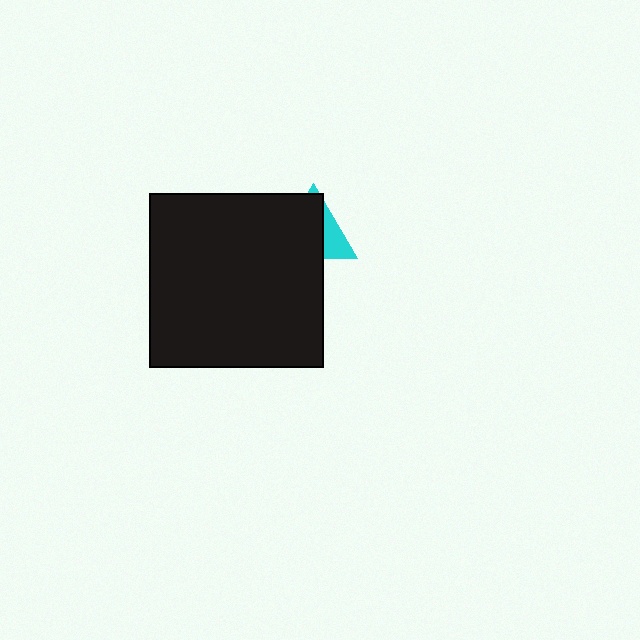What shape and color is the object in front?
The object in front is a black square.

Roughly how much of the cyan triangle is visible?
A small part of it is visible (roughly 32%).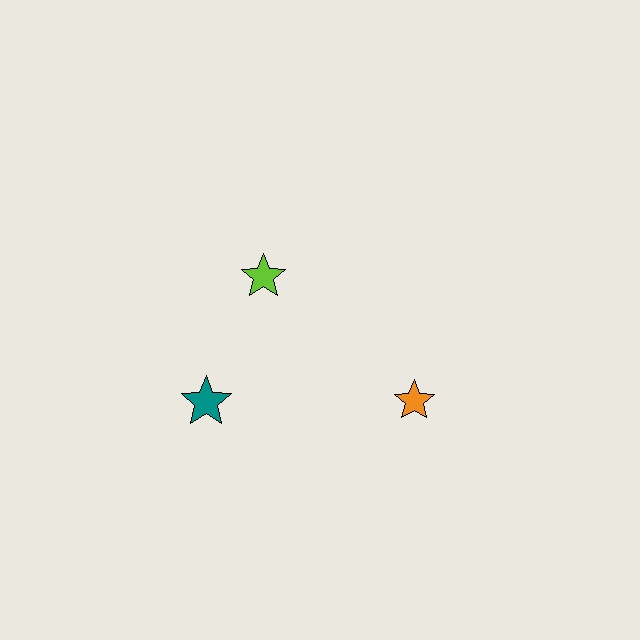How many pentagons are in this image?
There are no pentagons.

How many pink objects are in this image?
There are no pink objects.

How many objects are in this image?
There are 3 objects.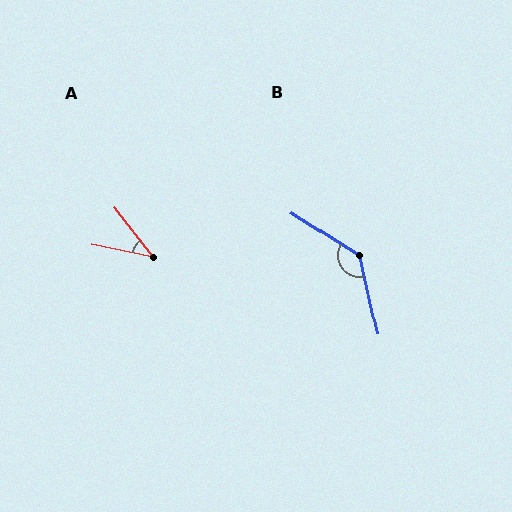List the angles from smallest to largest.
A (40°), B (135°).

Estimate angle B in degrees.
Approximately 135 degrees.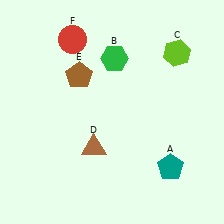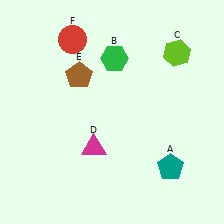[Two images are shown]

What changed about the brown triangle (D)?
In Image 1, D is brown. In Image 2, it changed to magenta.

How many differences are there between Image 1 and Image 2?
There is 1 difference between the two images.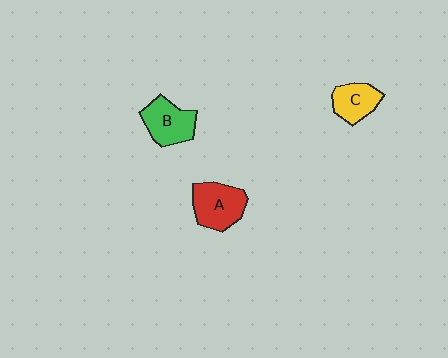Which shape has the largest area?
Shape A (red).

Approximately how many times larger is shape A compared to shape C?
Approximately 1.4 times.